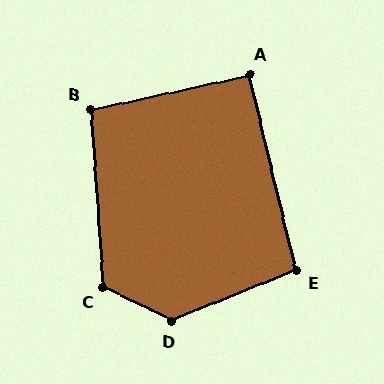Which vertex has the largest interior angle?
D, at approximately 132 degrees.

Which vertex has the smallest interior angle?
A, at approximately 91 degrees.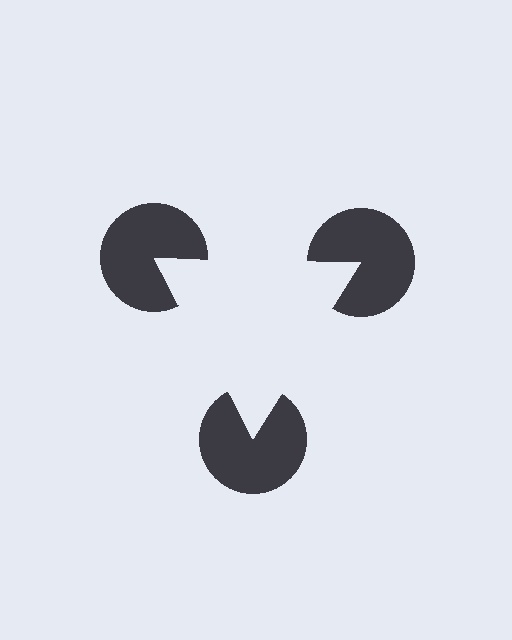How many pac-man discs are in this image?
There are 3 — one at each vertex of the illusory triangle.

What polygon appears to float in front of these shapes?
An illusory triangle — its edges are inferred from the aligned wedge cuts in the pac-man discs, not physically drawn.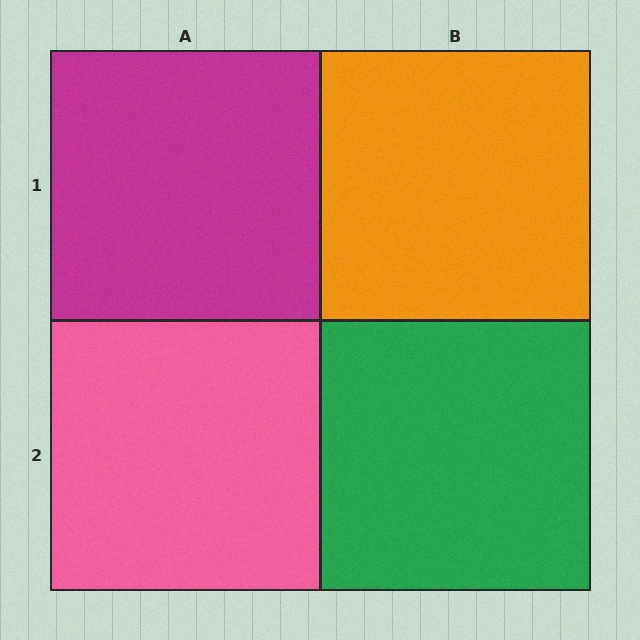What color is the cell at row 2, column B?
Green.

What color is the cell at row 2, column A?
Pink.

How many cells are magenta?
1 cell is magenta.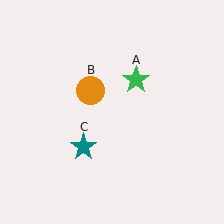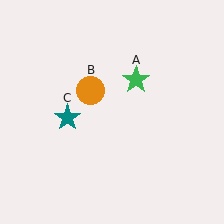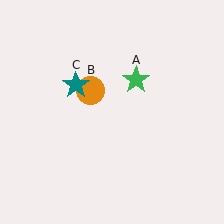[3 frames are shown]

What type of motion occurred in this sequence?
The teal star (object C) rotated clockwise around the center of the scene.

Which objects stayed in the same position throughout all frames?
Green star (object A) and orange circle (object B) remained stationary.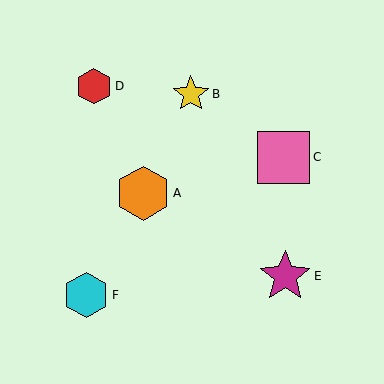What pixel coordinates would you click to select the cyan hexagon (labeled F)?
Click at (86, 295) to select the cyan hexagon F.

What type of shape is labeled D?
Shape D is a red hexagon.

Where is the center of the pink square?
The center of the pink square is at (284, 157).